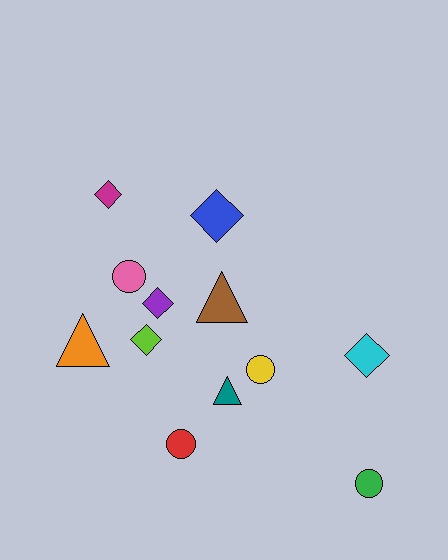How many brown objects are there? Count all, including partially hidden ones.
There is 1 brown object.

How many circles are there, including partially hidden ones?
There are 4 circles.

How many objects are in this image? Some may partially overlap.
There are 12 objects.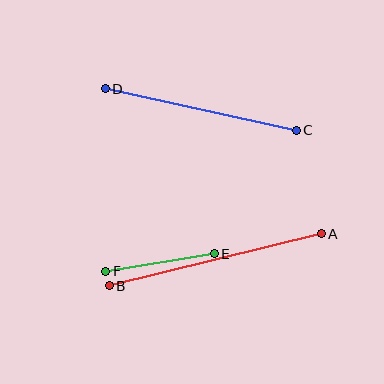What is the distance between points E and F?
The distance is approximately 110 pixels.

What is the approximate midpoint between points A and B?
The midpoint is at approximately (215, 260) pixels.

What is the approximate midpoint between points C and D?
The midpoint is at approximately (201, 109) pixels.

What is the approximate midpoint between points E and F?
The midpoint is at approximately (160, 262) pixels.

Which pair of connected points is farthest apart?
Points A and B are farthest apart.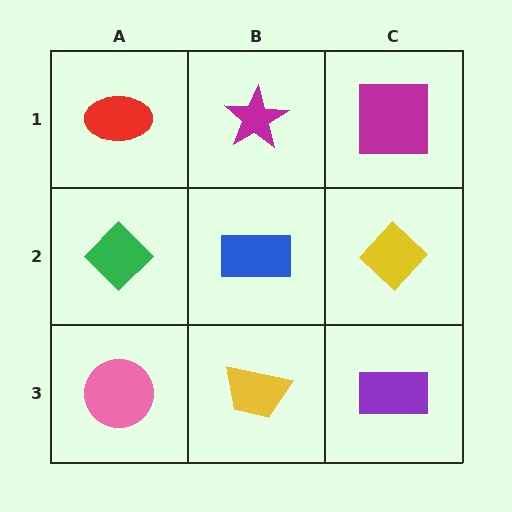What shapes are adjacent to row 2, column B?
A magenta star (row 1, column B), a yellow trapezoid (row 3, column B), a green diamond (row 2, column A), a yellow diamond (row 2, column C).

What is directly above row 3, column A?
A green diamond.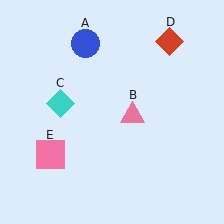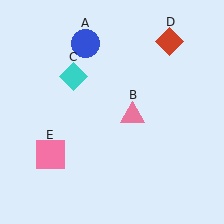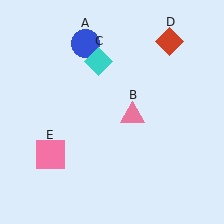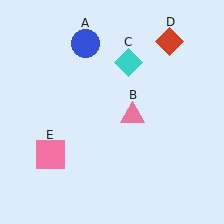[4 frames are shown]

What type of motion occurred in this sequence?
The cyan diamond (object C) rotated clockwise around the center of the scene.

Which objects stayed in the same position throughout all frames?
Blue circle (object A) and pink triangle (object B) and red diamond (object D) and pink square (object E) remained stationary.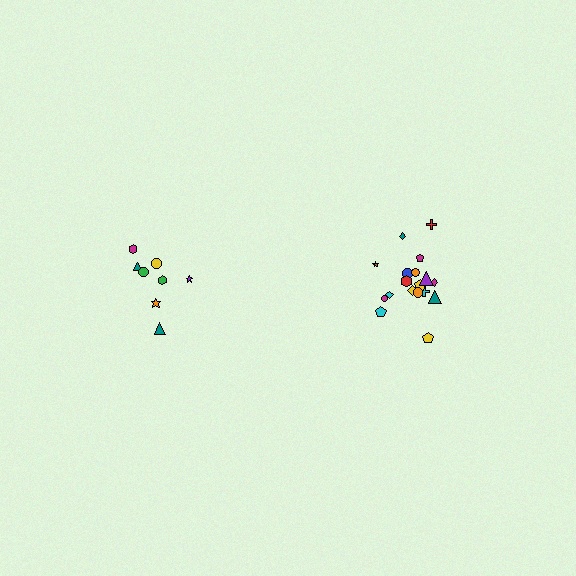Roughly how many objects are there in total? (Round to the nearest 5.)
Roughly 25 objects in total.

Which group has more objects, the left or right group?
The right group.